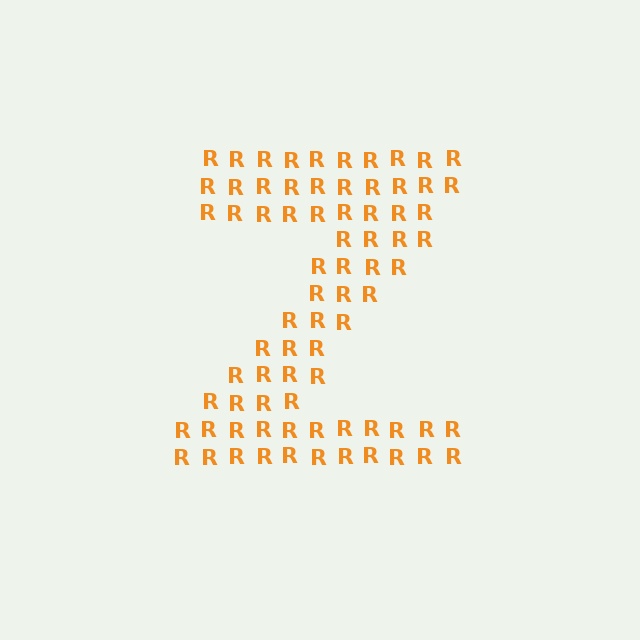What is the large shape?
The large shape is the letter Z.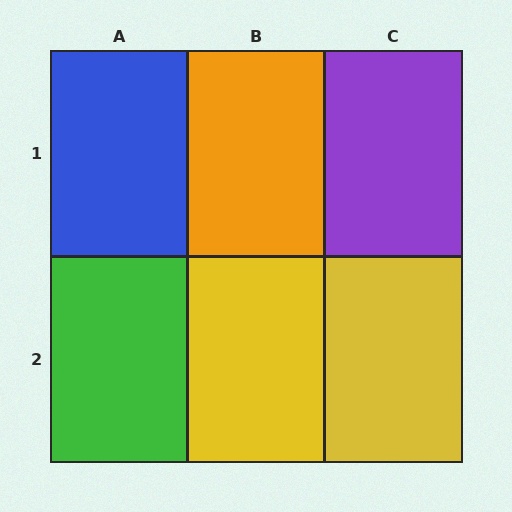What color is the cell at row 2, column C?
Yellow.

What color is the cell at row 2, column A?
Green.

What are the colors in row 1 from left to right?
Blue, orange, purple.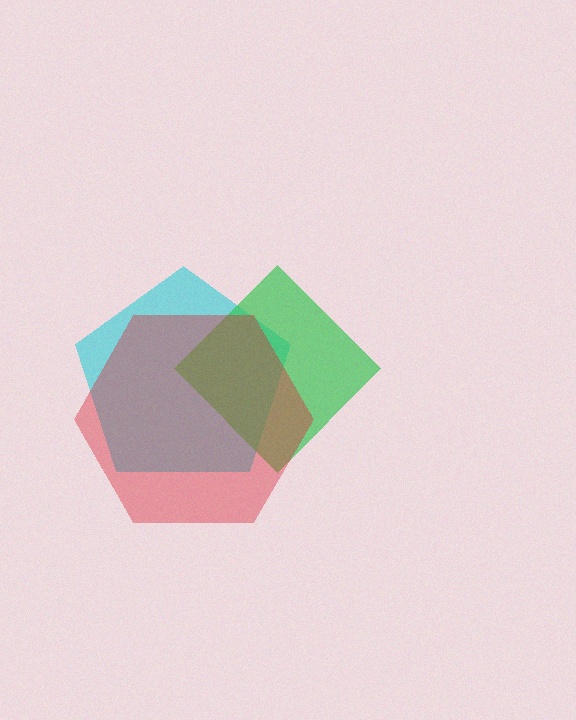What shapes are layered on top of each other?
The layered shapes are: a cyan pentagon, a green diamond, a red hexagon.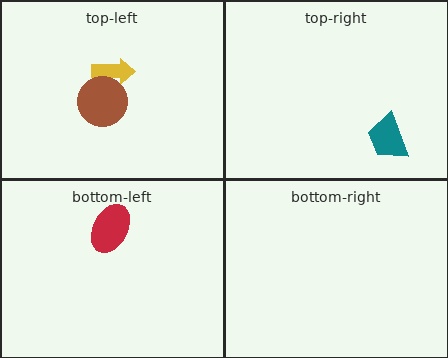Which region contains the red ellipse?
The bottom-left region.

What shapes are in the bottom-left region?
The red ellipse.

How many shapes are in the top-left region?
2.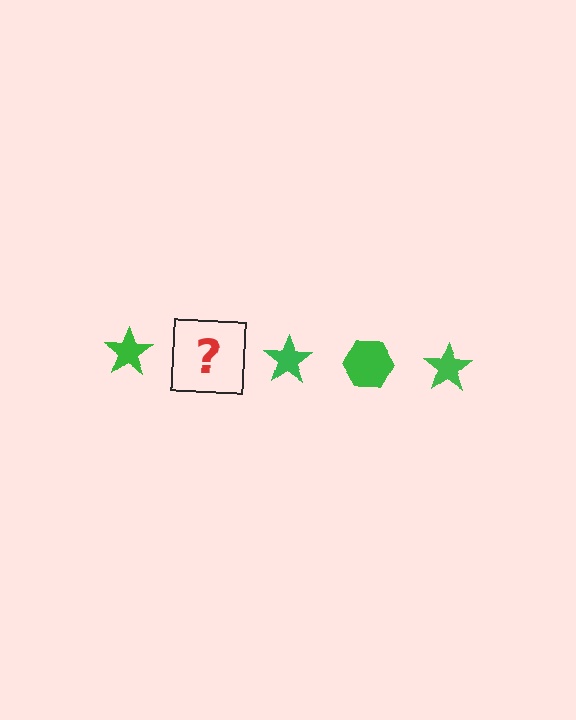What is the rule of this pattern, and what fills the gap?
The rule is that the pattern cycles through star, hexagon shapes in green. The gap should be filled with a green hexagon.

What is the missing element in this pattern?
The missing element is a green hexagon.